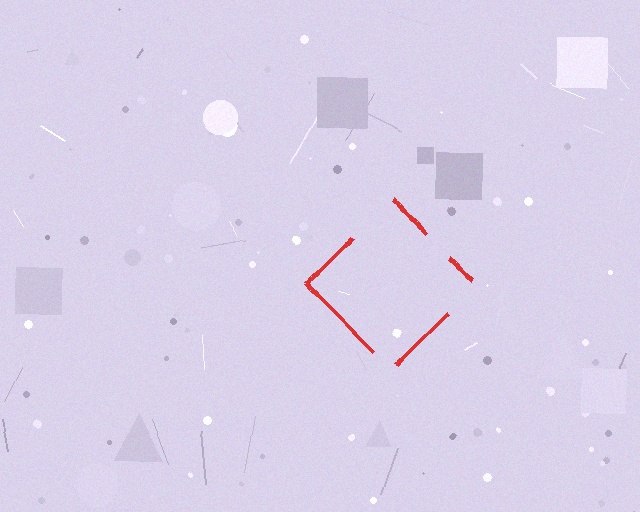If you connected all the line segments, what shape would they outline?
They would outline a diamond.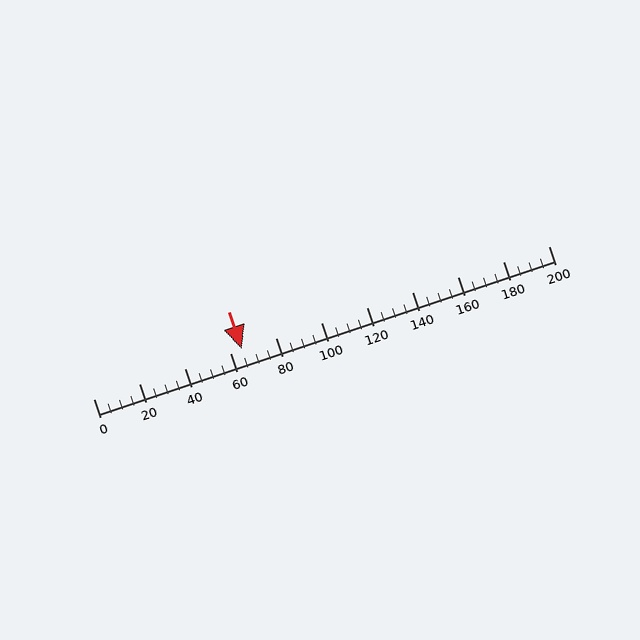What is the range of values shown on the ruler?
The ruler shows values from 0 to 200.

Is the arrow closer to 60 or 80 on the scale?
The arrow is closer to 60.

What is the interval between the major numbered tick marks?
The major tick marks are spaced 20 units apart.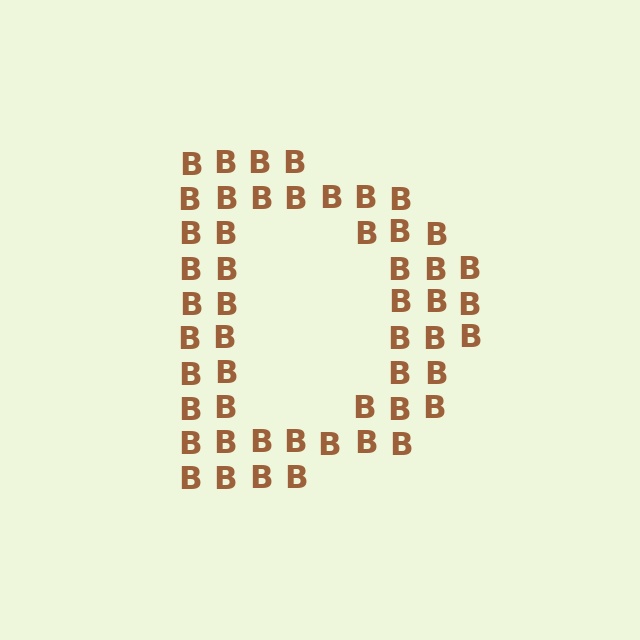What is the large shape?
The large shape is the letter D.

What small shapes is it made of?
It is made of small letter B's.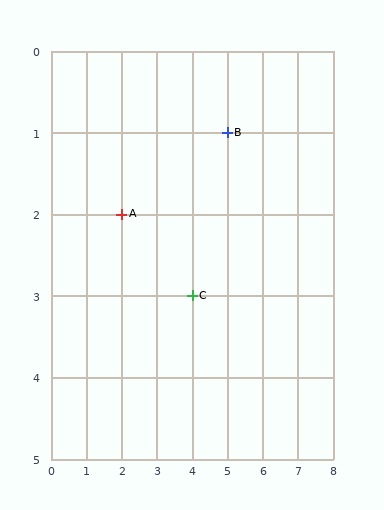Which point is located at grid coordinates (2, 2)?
Point A is at (2, 2).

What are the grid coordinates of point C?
Point C is at grid coordinates (4, 3).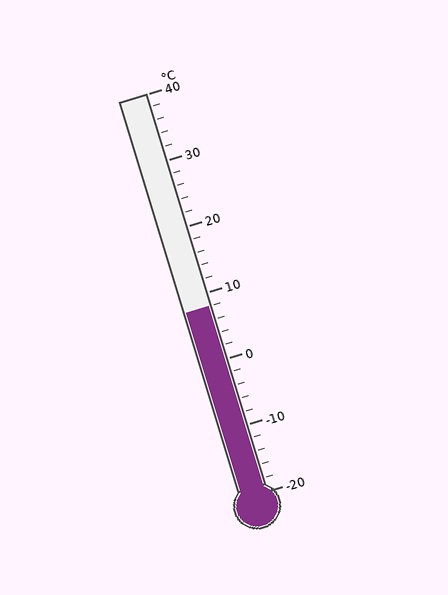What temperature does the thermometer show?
The thermometer shows approximately 8°C.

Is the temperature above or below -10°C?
The temperature is above -10°C.